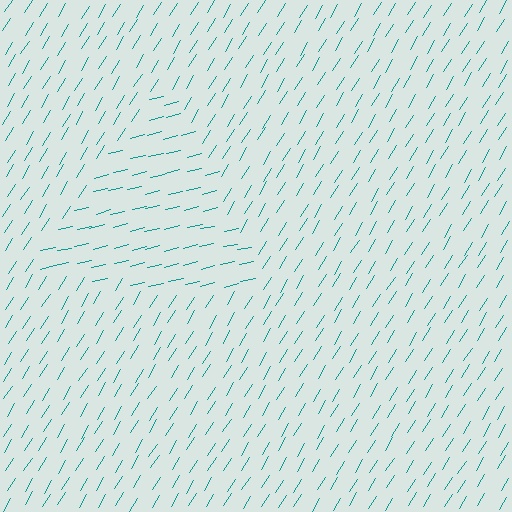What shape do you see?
I see a triangle.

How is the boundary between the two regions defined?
The boundary is defined purely by a change in line orientation (approximately 45 degrees difference). All lines are the same color and thickness.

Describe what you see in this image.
The image is filled with small teal line segments. A triangle region in the image has lines oriented differently from the surrounding lines, creating a visible texture boundary.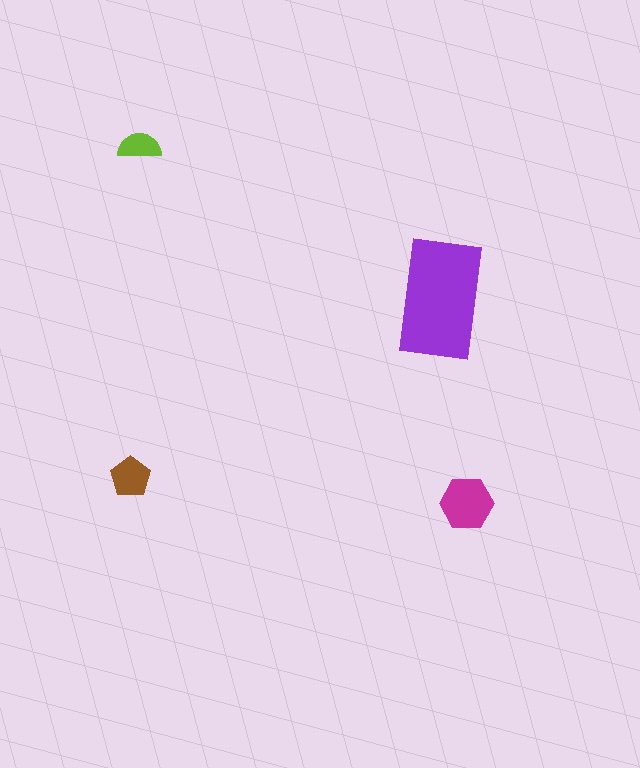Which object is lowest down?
The magenta hexagon is bottommost.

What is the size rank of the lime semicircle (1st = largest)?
4th.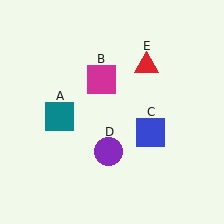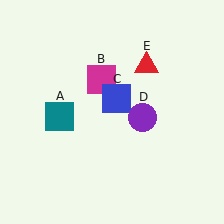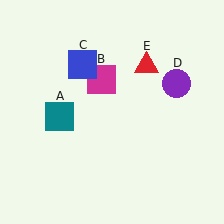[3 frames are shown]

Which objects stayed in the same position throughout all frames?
Teal square (object A) and magenta square (object B) and red triangle (object E) remained stationary.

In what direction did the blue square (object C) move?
The blue square (object C) moved up and to the left.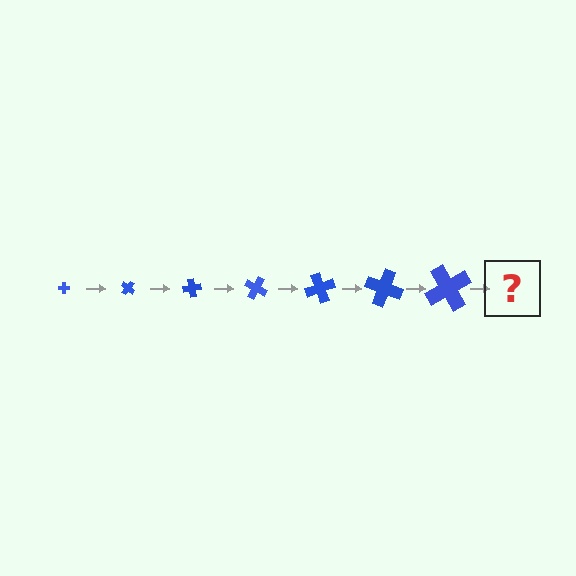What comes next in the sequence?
The next element should be a cross, larger than the previous one and rotated 280 degrees from the start.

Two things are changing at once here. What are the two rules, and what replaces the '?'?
The two rules are that the cross grows larger each step and it rotates 40 degrees each step. The '?' should be a cross, larger than the previous one and rotated 280 degrees from the start.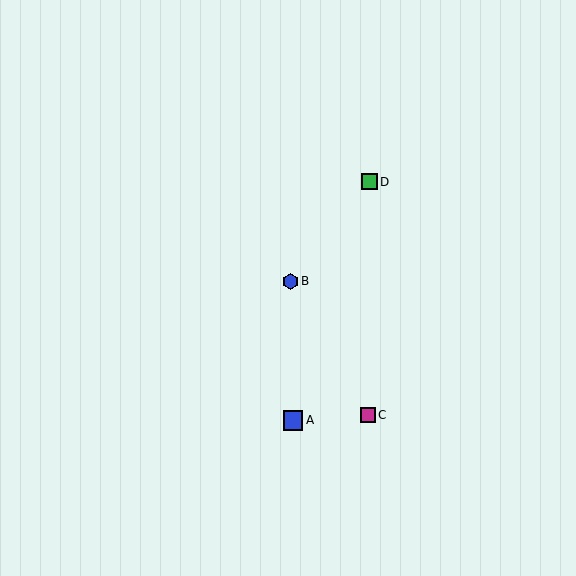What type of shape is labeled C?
Shape C is a magenta square.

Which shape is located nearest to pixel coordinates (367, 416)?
The magenta square (labeled C) at (368, 415) is nearest to that location.